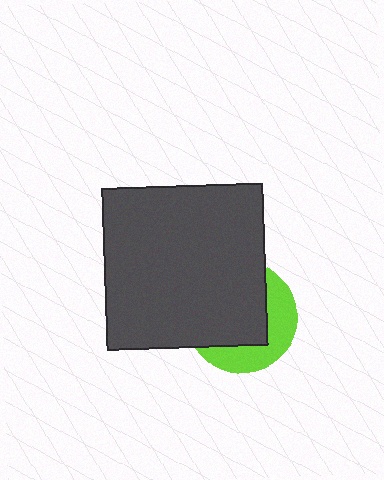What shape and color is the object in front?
The object in front is a dark gray square.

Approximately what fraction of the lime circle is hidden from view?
Roughly 63% of the lime circle is hidden behind the dark gray square.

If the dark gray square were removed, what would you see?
You would see the complete lime circle.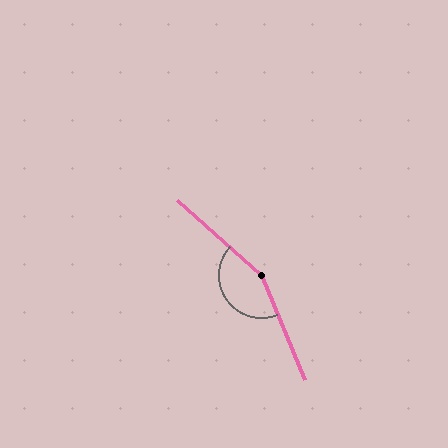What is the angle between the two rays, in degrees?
Approximately 155 degrees.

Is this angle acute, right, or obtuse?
It is obtuse.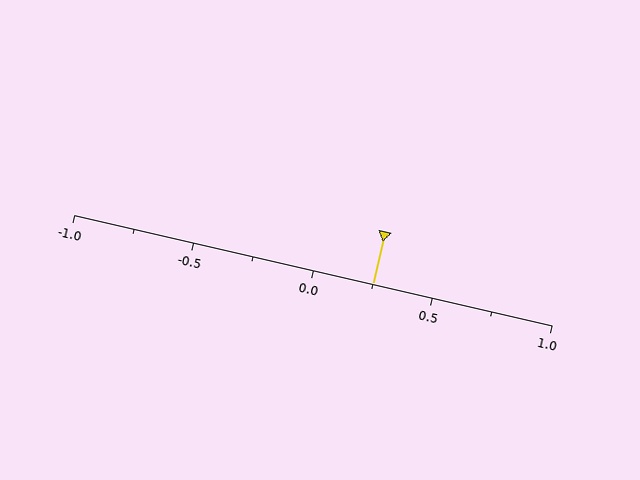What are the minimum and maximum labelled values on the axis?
The axis runs from -1.0 to 1.0.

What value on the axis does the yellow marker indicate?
The marker indicates approximately 0.25.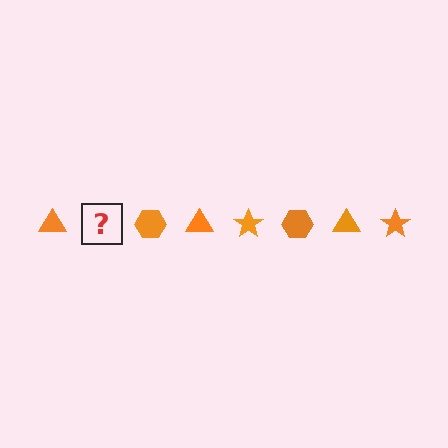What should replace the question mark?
The question mark should be replaced with an orange star.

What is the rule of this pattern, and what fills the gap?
The rule is that the pattern cycles through triangle, star, hexagon shapes in orange. The gap should be filled with an orange star.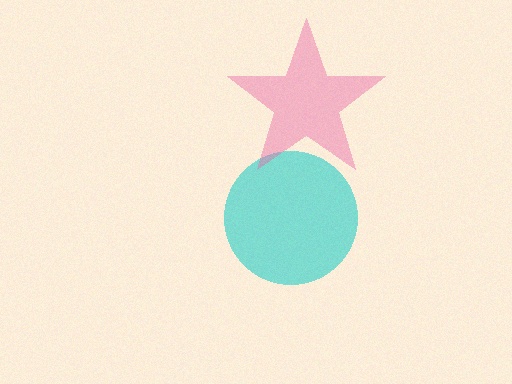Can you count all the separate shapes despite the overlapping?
Yes, there are 2 separate shapes.